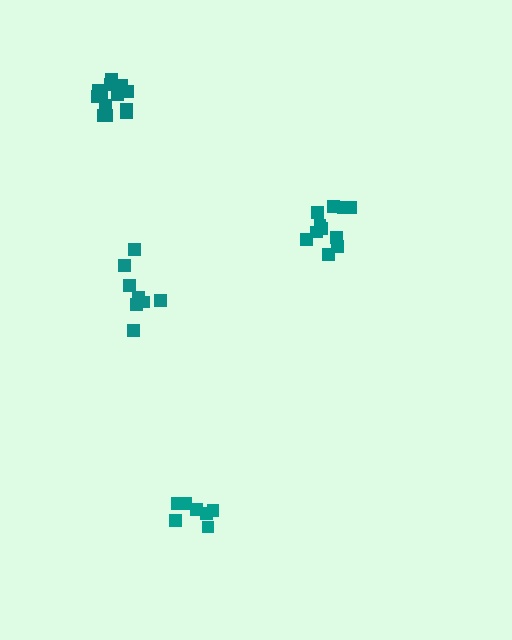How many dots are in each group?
Group 1: 7 dots, Group 2: 13 dots, Group 3: 8 dots, Group 4: 11 dots (39 total).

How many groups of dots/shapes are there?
There are 4 groups.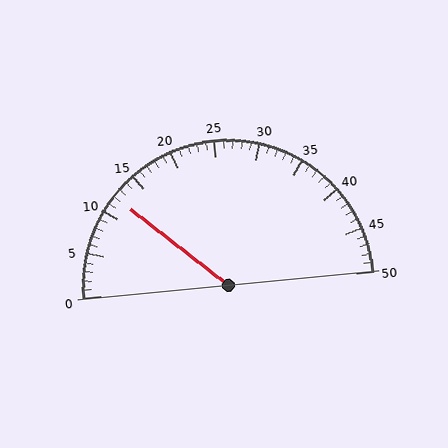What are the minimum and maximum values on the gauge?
The gauge ranges from 0 to 50.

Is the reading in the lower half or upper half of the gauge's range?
The reading is in the lower half of the range (0 to 50).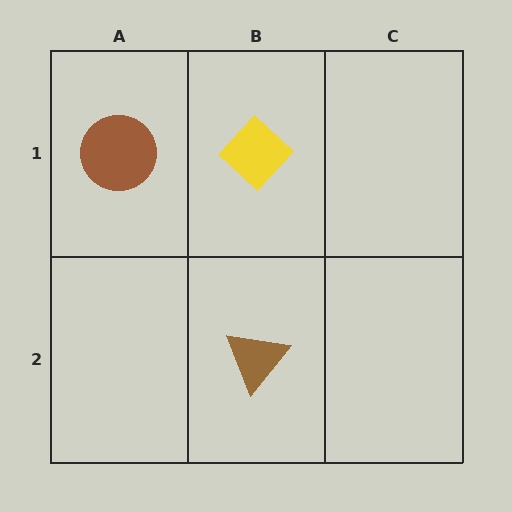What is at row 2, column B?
A brown triangle.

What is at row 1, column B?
A yellow diamond.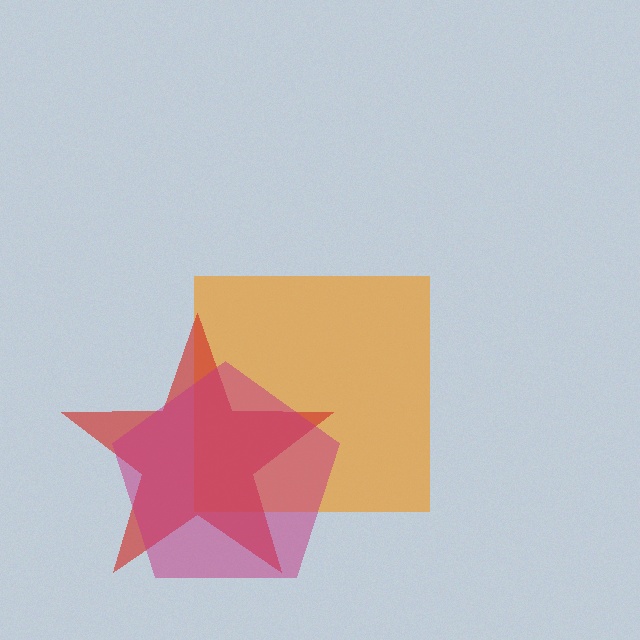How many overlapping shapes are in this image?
There are 3 overlapping shapes in the image.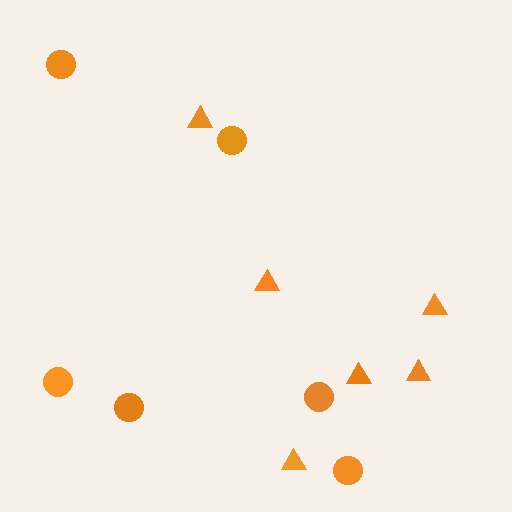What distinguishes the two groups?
There are 2 groups: one group of triangles (6) and one group of circles (6).